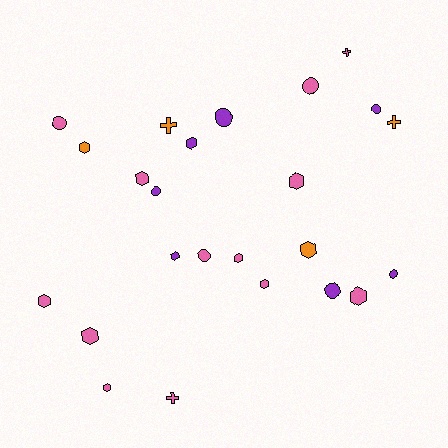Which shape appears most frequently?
Hexagon, with 12 objects.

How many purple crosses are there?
There are no purple crosses.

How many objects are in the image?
There are 24 objects.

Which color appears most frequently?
Pink, with 13 objects.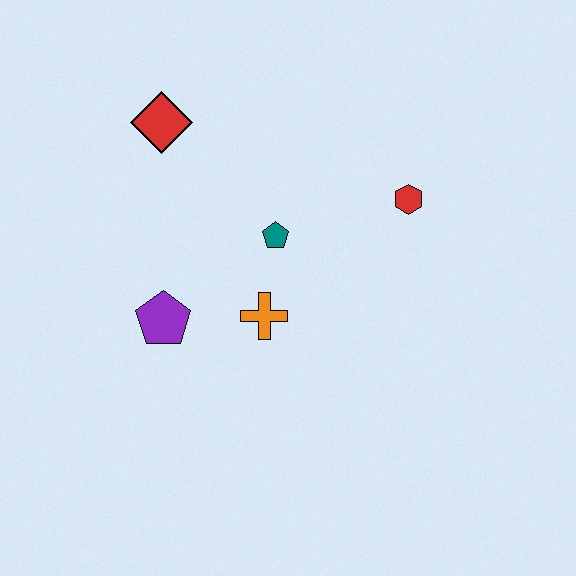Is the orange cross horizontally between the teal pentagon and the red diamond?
Yes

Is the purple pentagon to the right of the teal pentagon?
No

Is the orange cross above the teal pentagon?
No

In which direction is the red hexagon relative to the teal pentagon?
The red hexagon is to the right of the teal pentagon.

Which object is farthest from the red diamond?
The red hexagon is farthest from the red diamond.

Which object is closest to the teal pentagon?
The orange cross is closest to the teal pentagon.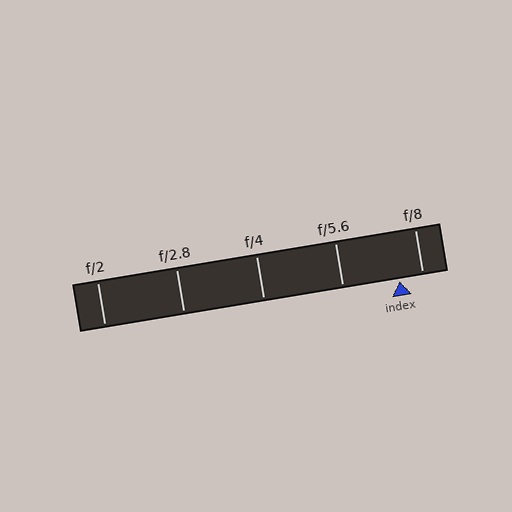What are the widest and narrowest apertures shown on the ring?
The widest aperture shown is f/2 and the narrowest is f/8.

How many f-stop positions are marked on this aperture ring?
There are 5 f-stop positions marked.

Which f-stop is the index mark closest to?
The index mark is closest to f/8.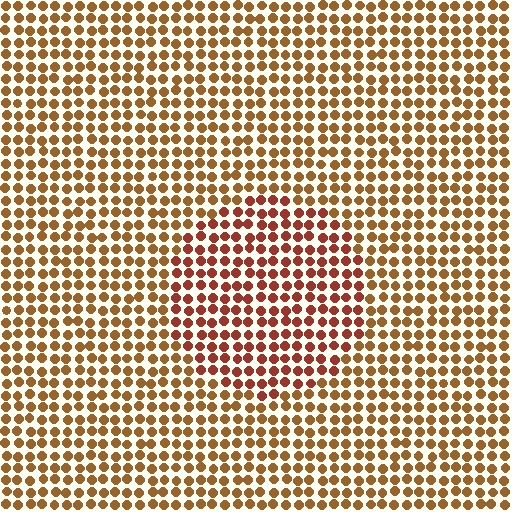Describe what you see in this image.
The image is filled with small brown elements in a uniform arrangement. A circle-shaped region is visible where the elements are tinted to a slightly different hue, forming a subtle color boundary.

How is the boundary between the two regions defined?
The boundary is defined purely by a slight shift in hue (about 26 degrees). Spacing, size, and orientation are identical on both sides.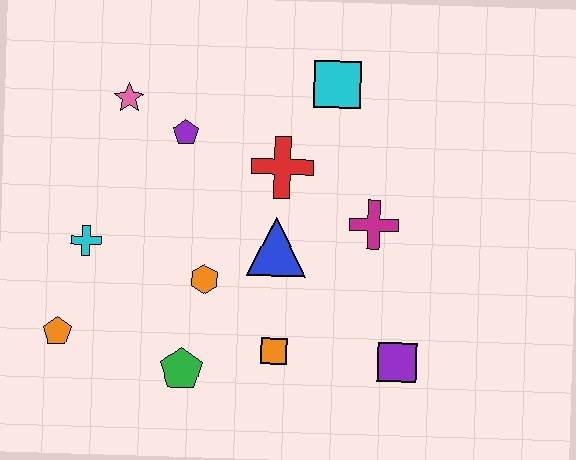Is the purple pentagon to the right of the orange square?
No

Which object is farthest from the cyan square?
The orange pentagon is farthest from the cyan square.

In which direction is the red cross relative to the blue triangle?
The red cross is above the blue triangle.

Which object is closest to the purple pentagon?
The pink star is closest to the purple pentagon.